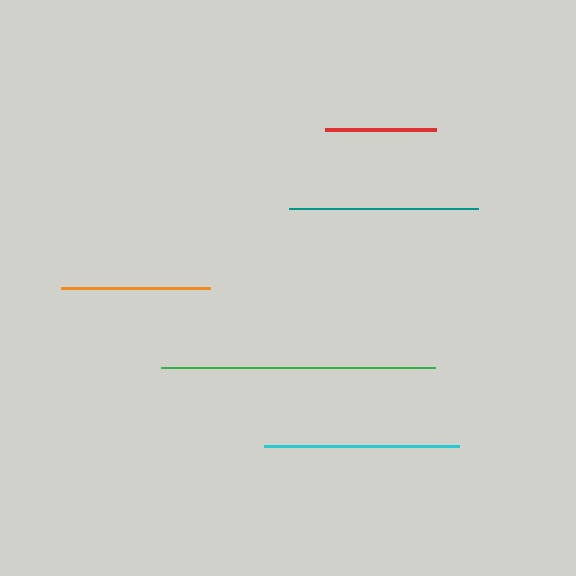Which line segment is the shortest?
The red line is the shortest at approximately 110 pixels.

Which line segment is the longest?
The green line is the longest at approximately 274 pixels.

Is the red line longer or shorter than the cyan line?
The cyan line is longer than the red line.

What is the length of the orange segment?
The orange segment is approximately 149 pixels long.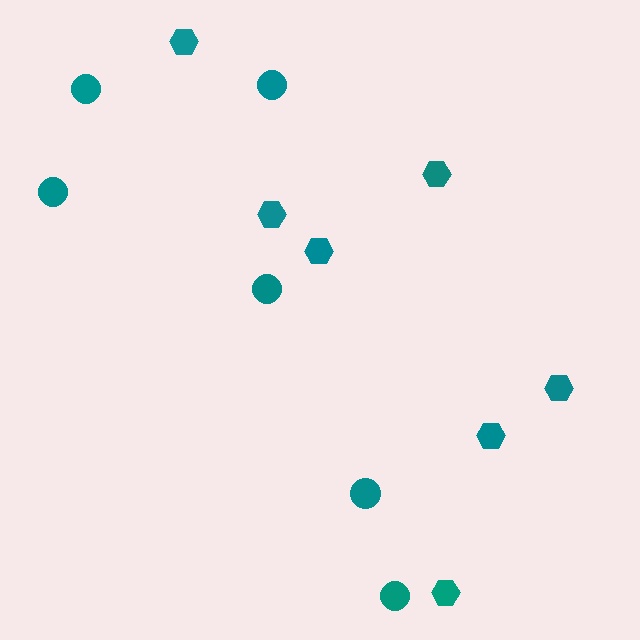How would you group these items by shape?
There are 2 groups: one group of circles (6) and one group of hexagons (7).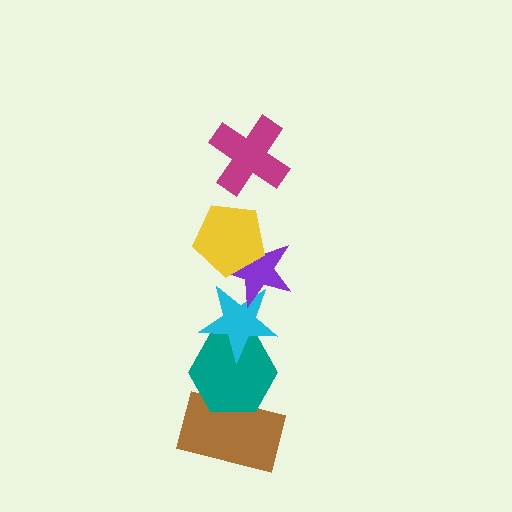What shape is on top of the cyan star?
The purple star is on top of the cyan star.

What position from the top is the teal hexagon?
The teal hexagon is 5th from the top.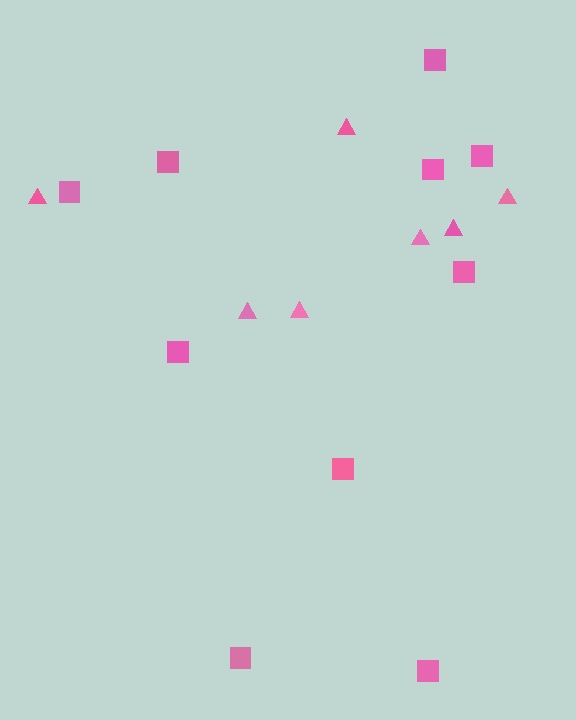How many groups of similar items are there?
There are 2 groups: one group of triangles (7) and one group of squares (10).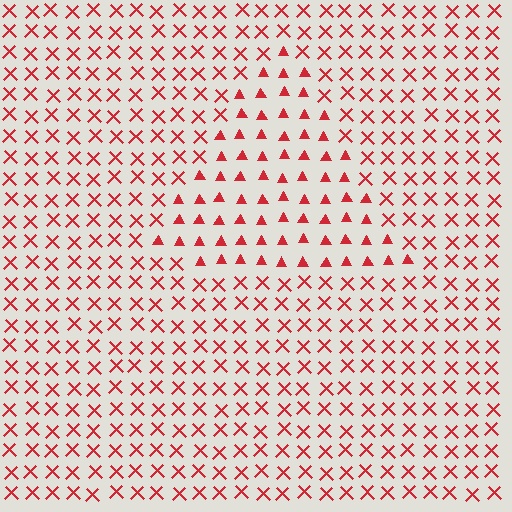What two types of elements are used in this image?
The image uses triangles inside the triangle region and X marks outside it.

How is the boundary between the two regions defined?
The boundary is defined by a change in element shape: triangles inside vs. X marks outside. All elements share the same color and spacing.